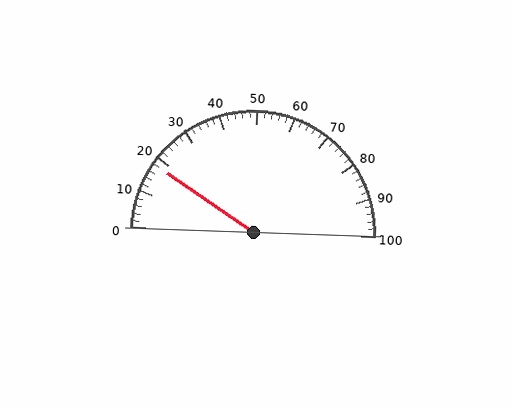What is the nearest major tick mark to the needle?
The nearest major tick mark is 20.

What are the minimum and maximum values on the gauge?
The gauge ranges from 0 to 100.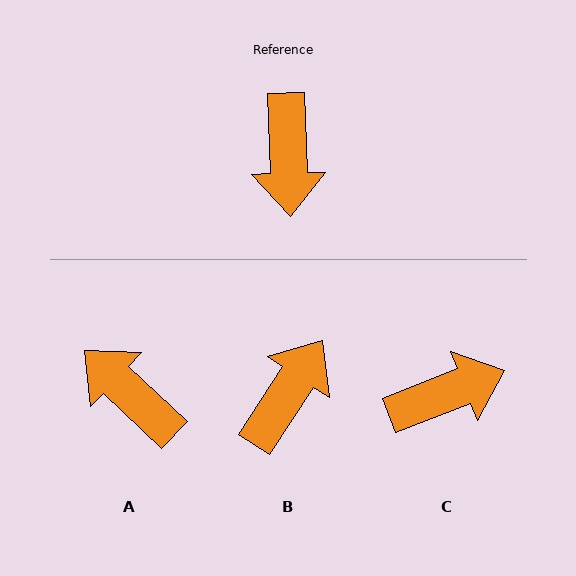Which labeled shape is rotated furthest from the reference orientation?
B, about 145 degrees away.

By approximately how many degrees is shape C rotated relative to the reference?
Approximately 110 degrees counter-clockwise.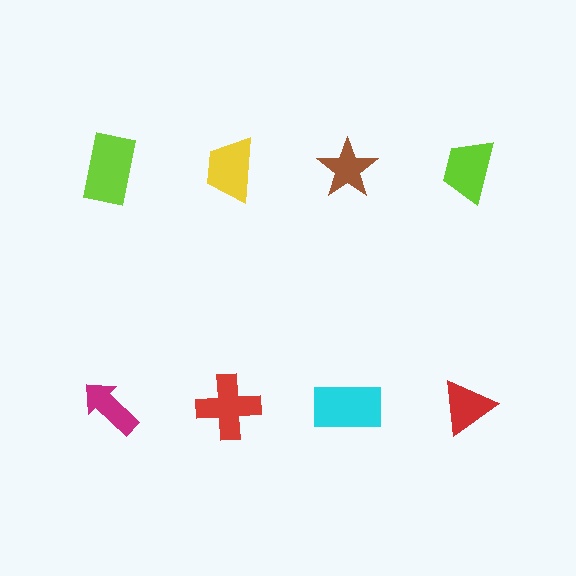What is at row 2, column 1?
A magenta arrow.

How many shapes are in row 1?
4 shapes.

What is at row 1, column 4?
A lime trapezoid.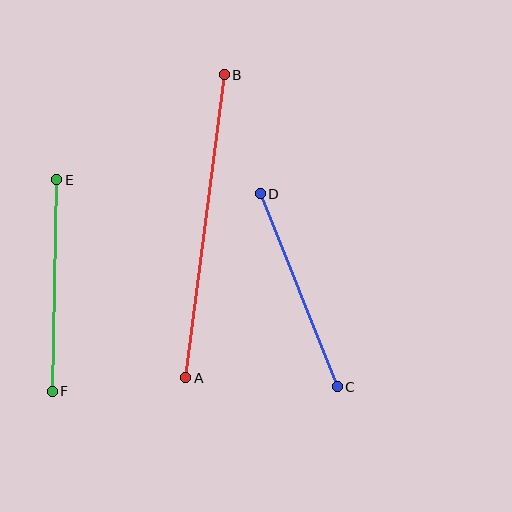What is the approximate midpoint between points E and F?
The midpoint is at approximately (54, 285) pixels.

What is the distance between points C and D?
The distance is approximately 208 pixels.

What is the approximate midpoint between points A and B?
The midpoint is at approximately (205, 226) pixels.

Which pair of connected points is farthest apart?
Points A and B are farthest apart.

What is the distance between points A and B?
The distance is approximately 306 pixels.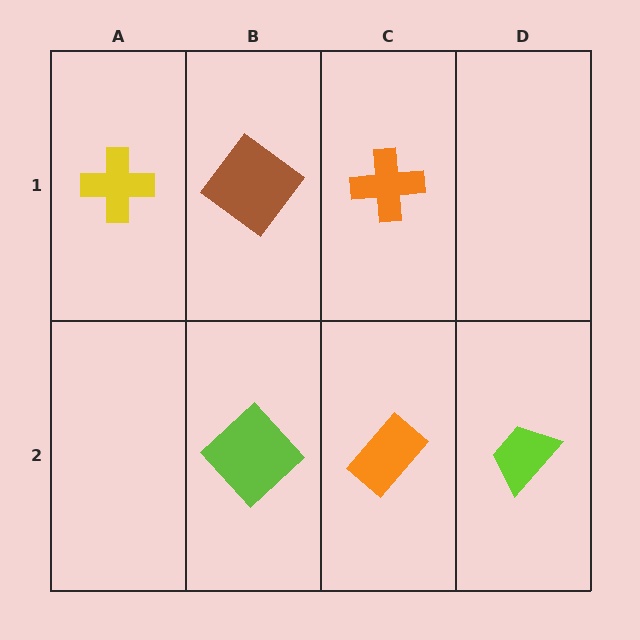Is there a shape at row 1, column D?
No, that cell is empty.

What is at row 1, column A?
A yellow cross.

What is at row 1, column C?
An orange cross.